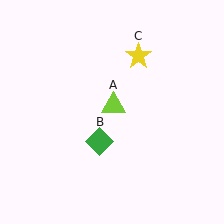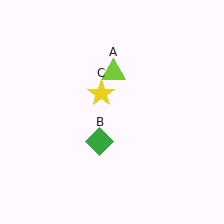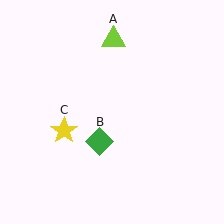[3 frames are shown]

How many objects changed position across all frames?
2 objects changed position: lime triangle (object A), yellow star (object C).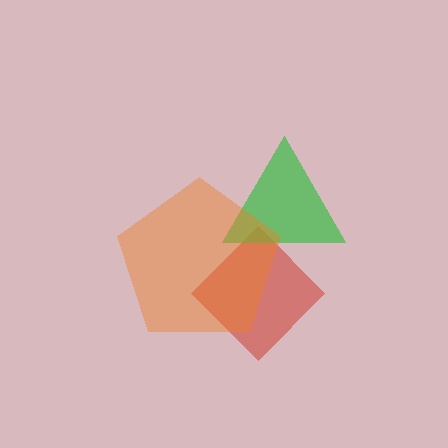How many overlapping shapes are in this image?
There are 3 overlapping shapes in the image.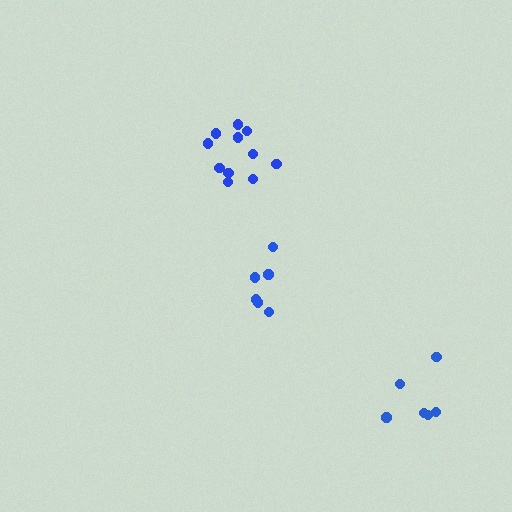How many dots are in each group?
Group 1: 6 dots, Group 2: 11 dots, Group 3: 6 dots (23 total).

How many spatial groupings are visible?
There are 3 spatial groupings.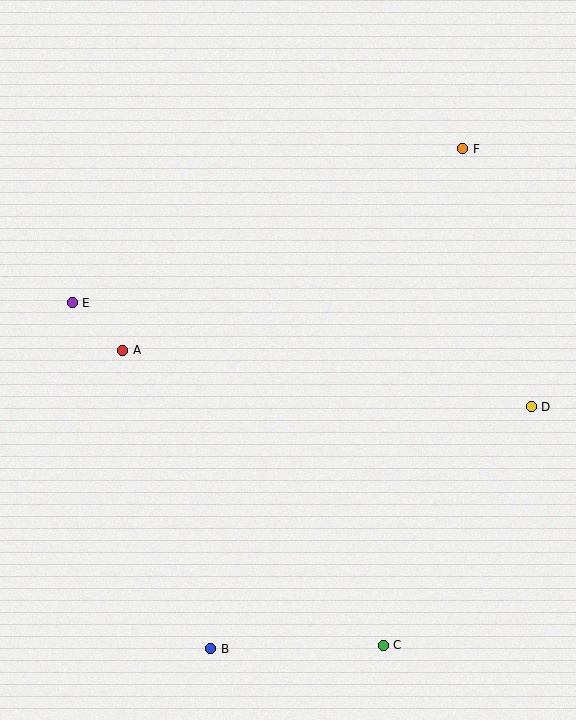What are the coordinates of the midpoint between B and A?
The midpoint between B and A is at (167, 500).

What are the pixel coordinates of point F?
Point F is at (463, 149).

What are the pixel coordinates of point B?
Point B is at (211, 649).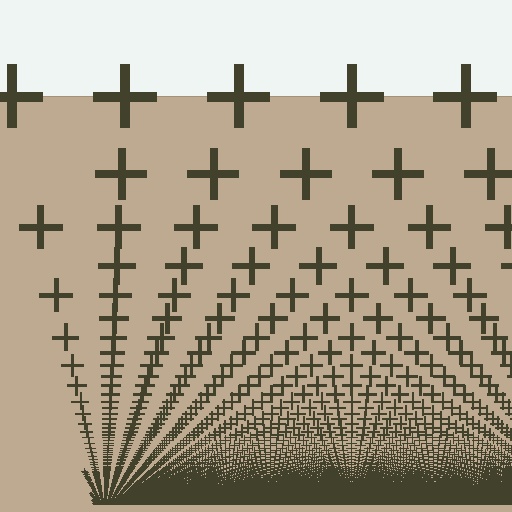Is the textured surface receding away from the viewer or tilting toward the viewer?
The surface appears to tilt toward the viewer. Texture elements get larger and sparser toward the top.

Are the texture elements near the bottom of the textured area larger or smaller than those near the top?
Smaller. The gradient is inverted — elements near the bottom are smaller and denser.